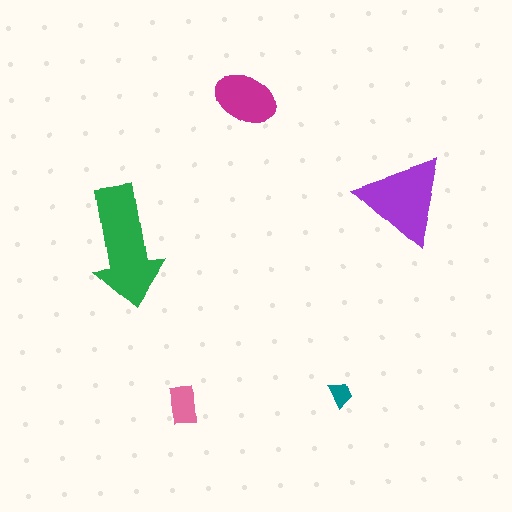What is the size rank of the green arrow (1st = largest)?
1st.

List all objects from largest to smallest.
The green arrow, the purple triangle, the magenta ellipse, the pink rectangle, the teal trapezoid.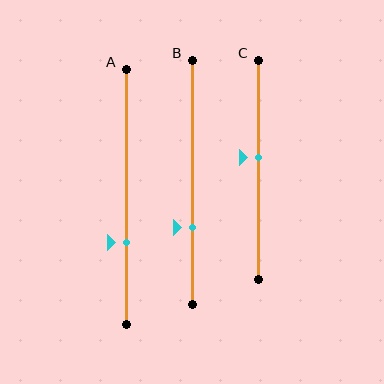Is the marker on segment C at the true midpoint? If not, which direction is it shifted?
No, the marker on segment C is shifted upward by about 6% of the segment length.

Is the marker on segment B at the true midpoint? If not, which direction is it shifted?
No, the marker on segment B is shifted downward by about 18% of the segment length.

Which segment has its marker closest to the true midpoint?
Segment C has its marker closest to the true midpoint.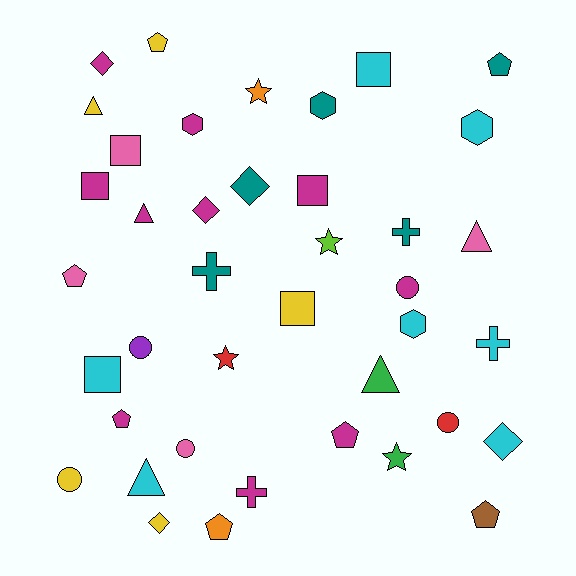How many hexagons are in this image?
There are 4 hexagons.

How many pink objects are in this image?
There are 4 pink objects.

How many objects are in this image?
There are 40 objects.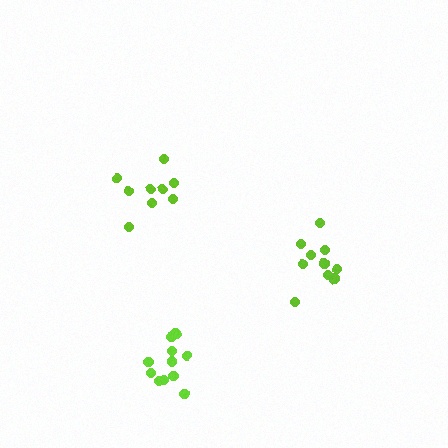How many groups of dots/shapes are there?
There are 3 groups.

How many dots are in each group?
Group 1: 10 dots, Group 2: 9 dots, Group 3: 11 dots (30 total).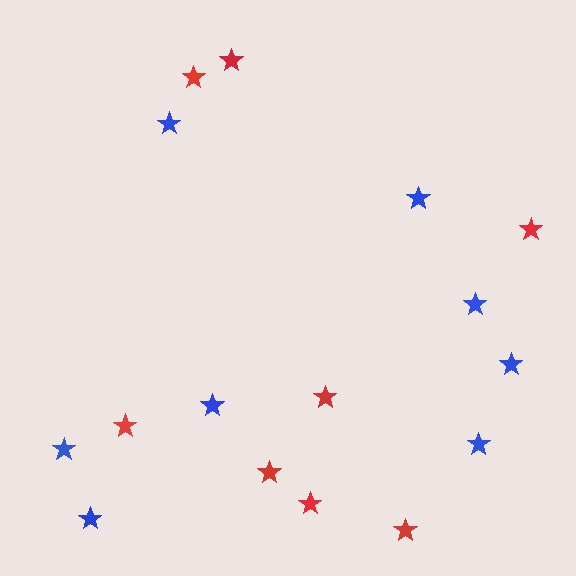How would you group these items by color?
There are 2 groups: one group of red stars (8) and one group of blue stars (8).